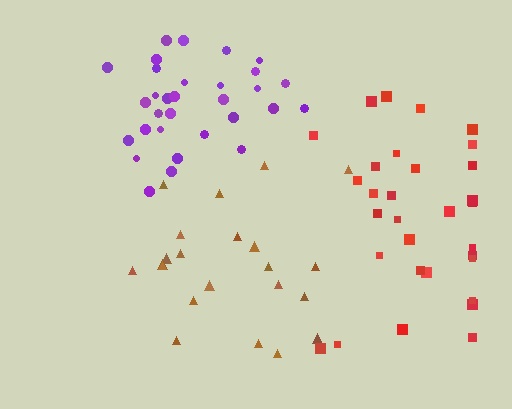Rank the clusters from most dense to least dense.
purple, brown, red.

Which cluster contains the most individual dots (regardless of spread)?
Red (31).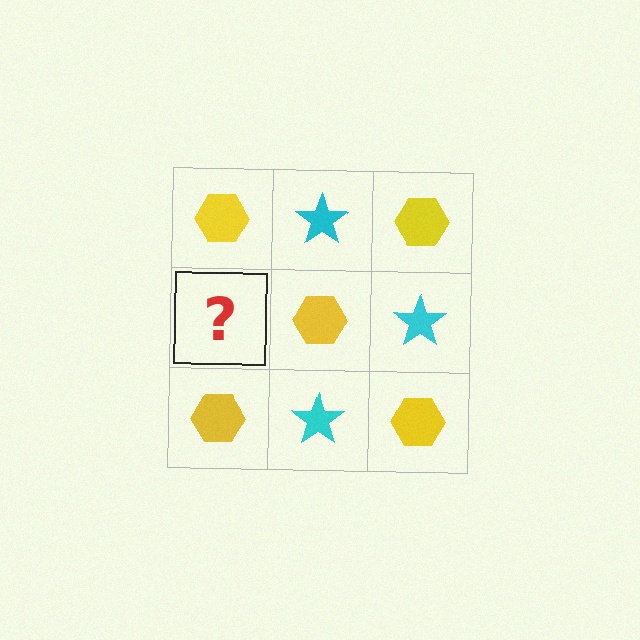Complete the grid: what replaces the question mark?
The question mark should be replaced with a cyan star.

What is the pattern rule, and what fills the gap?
The rule is that it alternates yellow hexagon and cyan star in a checkerboard pattern. The gap should be filled with a cyan star.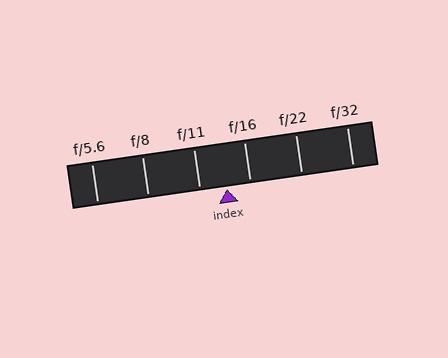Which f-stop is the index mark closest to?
The index mark is closest to f/16.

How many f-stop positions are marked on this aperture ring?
There are 6 f-stop positions marked.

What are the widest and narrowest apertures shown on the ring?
The widest aperture shown is f/5.6 and the narrowest is f/32.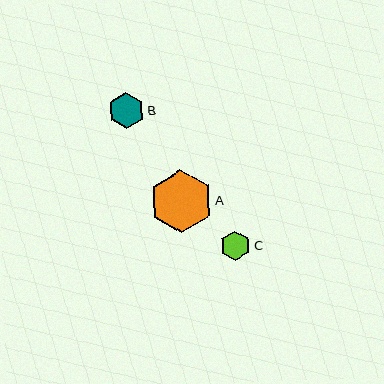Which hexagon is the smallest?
Hexagon C is the smallest with a size of approximately 30 pixels.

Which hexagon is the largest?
Hexagon A is the largest with a size of approximately 63 pixels.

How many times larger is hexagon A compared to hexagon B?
Hexagon A is approximately 1.8 times the size of hexagon B.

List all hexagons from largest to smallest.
From largest to smallest: A, B, C.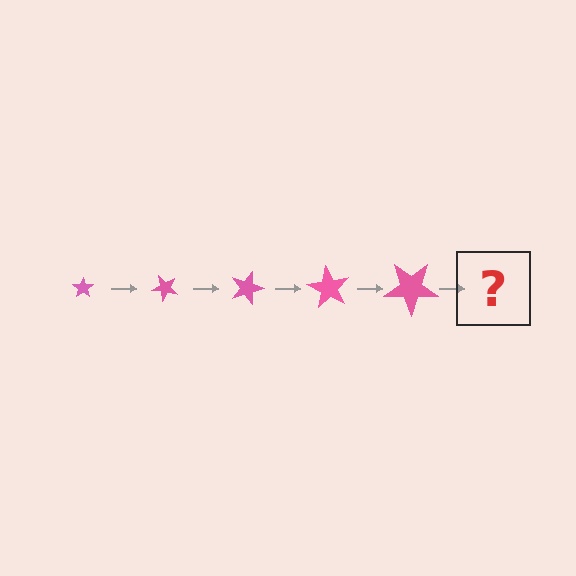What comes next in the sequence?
The next element should be a star, larger than the previous one and rotated 225 degrees from the start.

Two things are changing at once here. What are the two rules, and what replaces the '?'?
The two rules are that the star grows larger each step and it rotates 45 degrees each step. The '?' should be a star, larger than the previous one and rotated 225 degrees from the start.